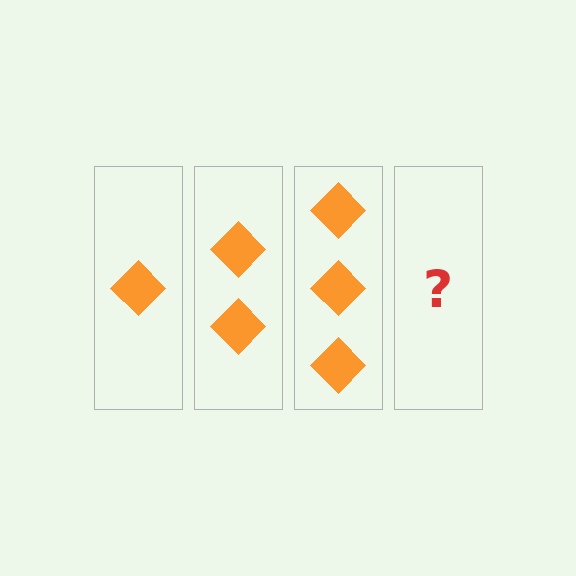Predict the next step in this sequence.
The next step is 4 diamonds.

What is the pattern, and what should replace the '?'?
The pattern is that each step adds one more diamond. The '?' should be 4 diamonds.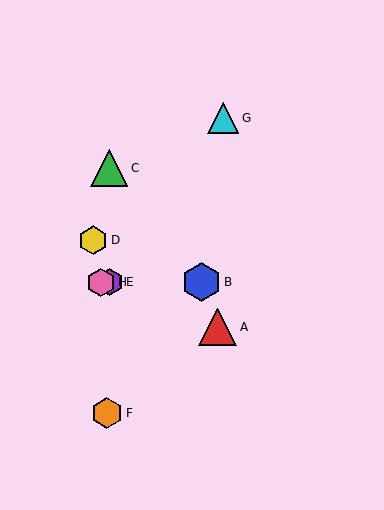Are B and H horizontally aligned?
Yes, both are at y≈282.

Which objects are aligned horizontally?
Objects B, E, H are aligned horizontally.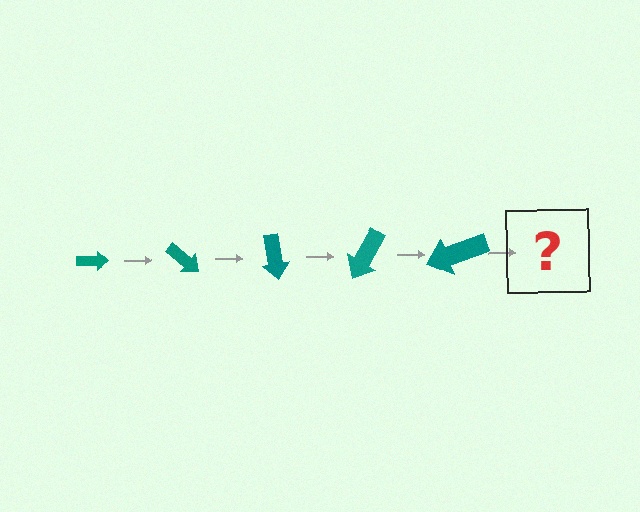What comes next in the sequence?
The next element should be an arrow, larger than the previous one and rotated 200 degrees from the start.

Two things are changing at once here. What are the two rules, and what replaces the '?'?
The two rules are that the arrow grows larger each step and it rotates 40 degrees each step. The '?' should be an arrow, larger than the previous one and rotated 200 degrees from the start.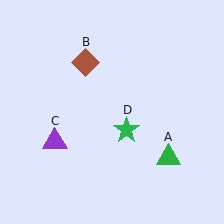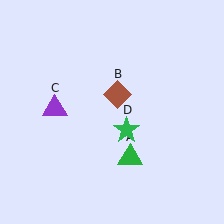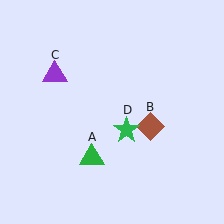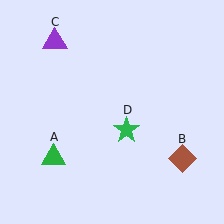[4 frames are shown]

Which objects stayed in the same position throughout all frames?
Green star (object D) remained stationary.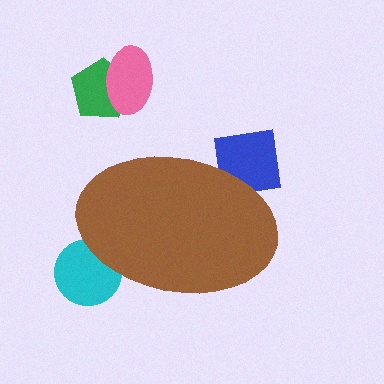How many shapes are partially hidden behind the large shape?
2 shapes are partially hidden.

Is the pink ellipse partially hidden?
No, the pink ellipse is fully visible.